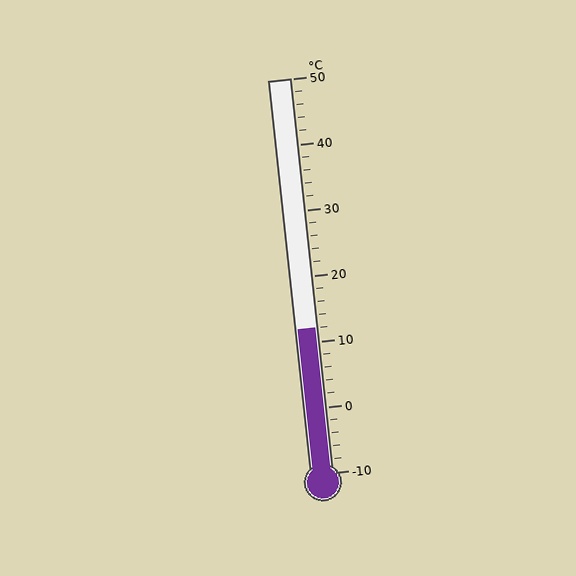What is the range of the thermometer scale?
The thermometer scale ranges from -10°C to 50°C.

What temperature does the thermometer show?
The thermometer shows approximately 12°C.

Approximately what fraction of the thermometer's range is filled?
The thermometer is filled to approximately 35% of its range.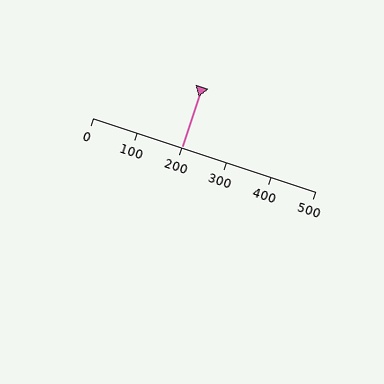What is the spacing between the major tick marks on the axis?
The major ticks are spaced 100 apart.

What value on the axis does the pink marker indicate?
The marker indicates approximately 200.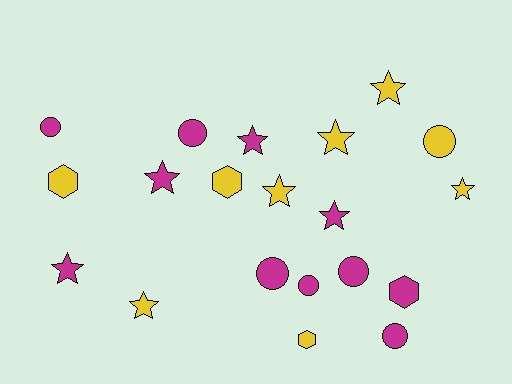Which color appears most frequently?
Magenta, with 11 objects.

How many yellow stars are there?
There are 5 yellow stars.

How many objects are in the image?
There are 20 objects.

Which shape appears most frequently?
Star, with 9 objects.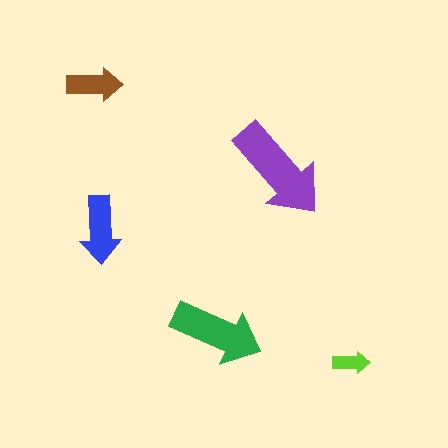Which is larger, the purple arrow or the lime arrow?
The purple one.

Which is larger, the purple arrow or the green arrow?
The purple one.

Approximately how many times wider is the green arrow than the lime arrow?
About 2.5 times wider.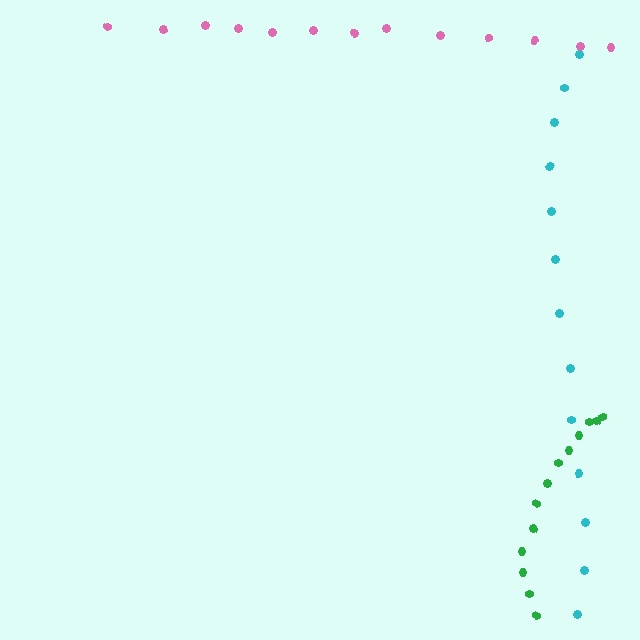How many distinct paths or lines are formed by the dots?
There are 3 distinct paths.